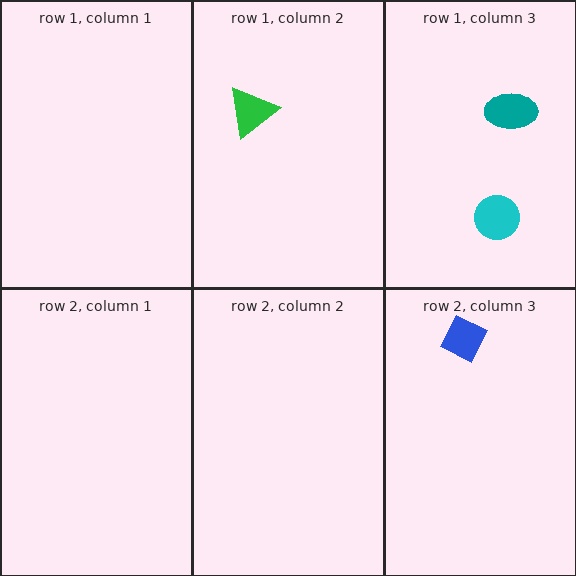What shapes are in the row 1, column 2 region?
The green triangle.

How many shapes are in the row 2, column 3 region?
1.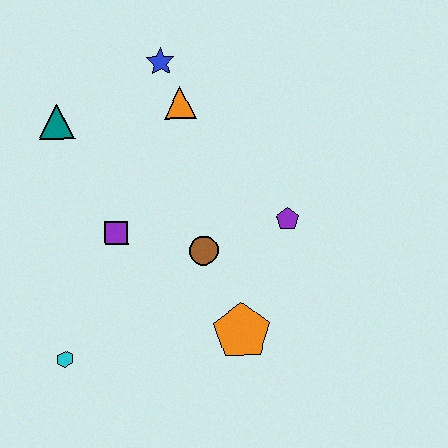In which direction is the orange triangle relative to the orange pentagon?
The orange triangle is above the orange pentagon.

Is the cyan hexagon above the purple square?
No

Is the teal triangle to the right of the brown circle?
No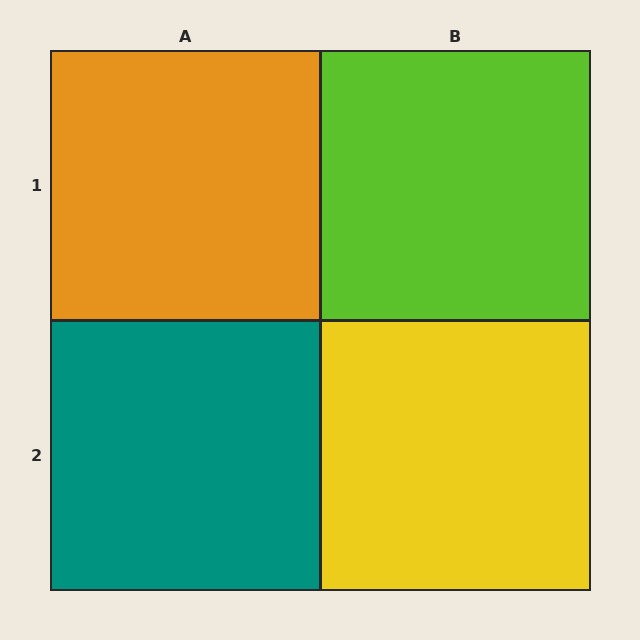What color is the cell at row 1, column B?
Lime.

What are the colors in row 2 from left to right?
Teal, yellow.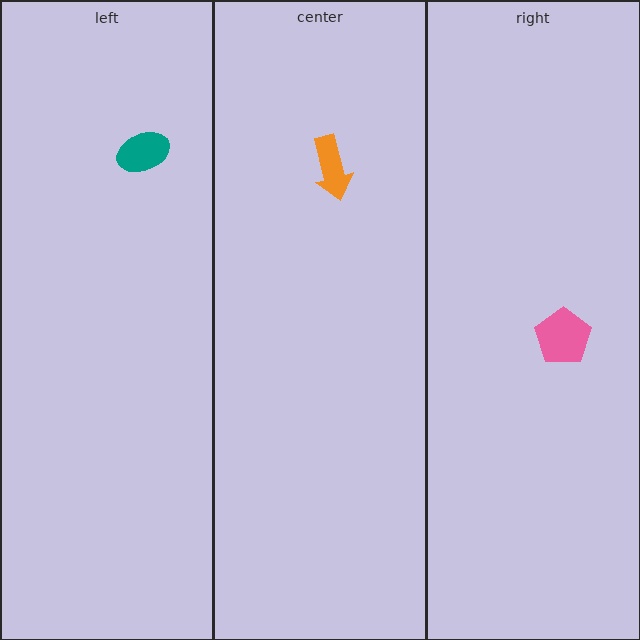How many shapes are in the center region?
1.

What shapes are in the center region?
The orange arrow.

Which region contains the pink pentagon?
The right region.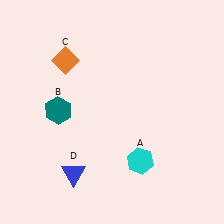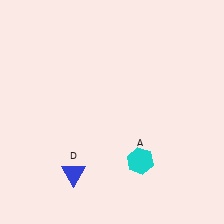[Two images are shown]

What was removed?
The orange diamond (C), the teal hexagon (B) were removed in Image 2.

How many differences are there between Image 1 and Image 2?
There are 2 differences between the two images.